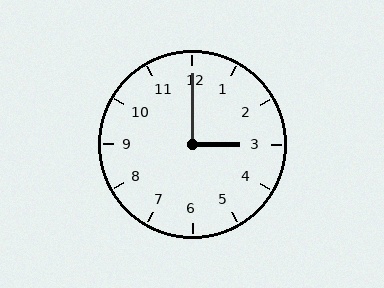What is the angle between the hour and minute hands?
Approximately 90 degrees.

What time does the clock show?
3:00.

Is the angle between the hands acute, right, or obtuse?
It is right.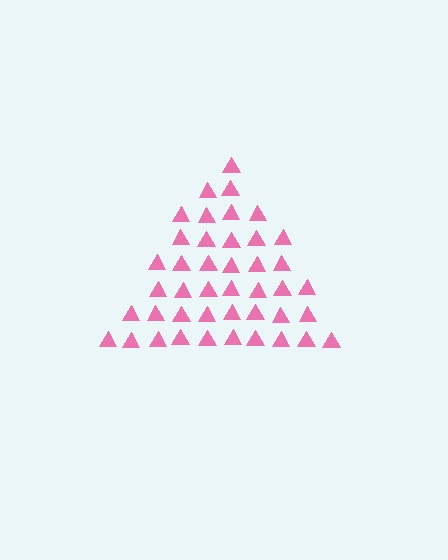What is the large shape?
The large shape is a triangle.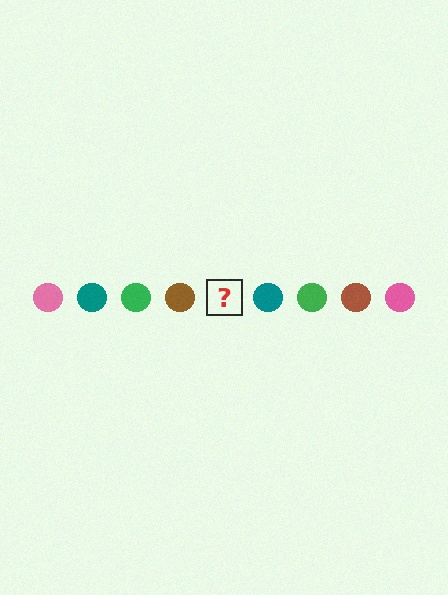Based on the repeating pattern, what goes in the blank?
The blank should be a pink circle.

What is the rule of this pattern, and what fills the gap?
The rule is that the pattern cycles through pink, teal, green, brown circles. The gap should be filled with a pink circle.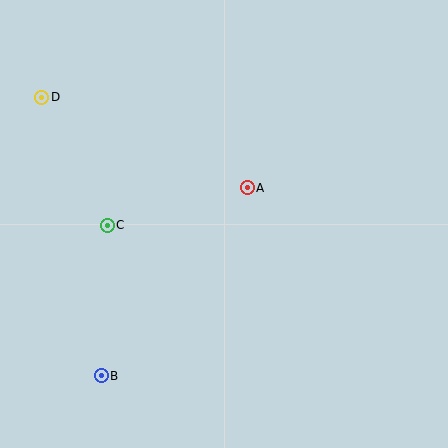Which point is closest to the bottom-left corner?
Point B is closest to the bottom-left corner.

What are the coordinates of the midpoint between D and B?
The midpoint between D and B is at (72, 236).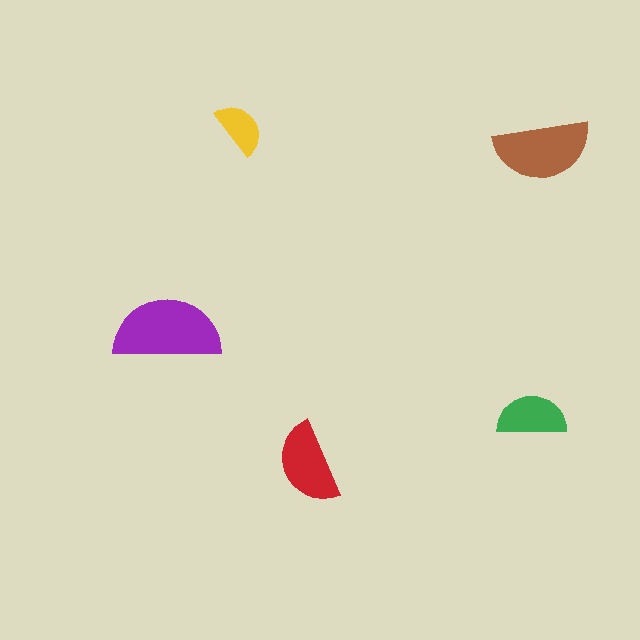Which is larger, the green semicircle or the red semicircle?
The red one.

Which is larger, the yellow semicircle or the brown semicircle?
The brown one.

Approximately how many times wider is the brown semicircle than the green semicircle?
About 1.5 times wider.